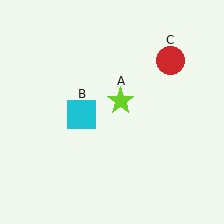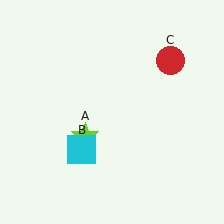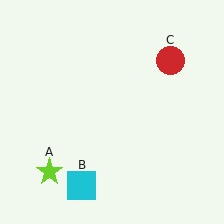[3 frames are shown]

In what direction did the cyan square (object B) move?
The cyan square (object B) moved down.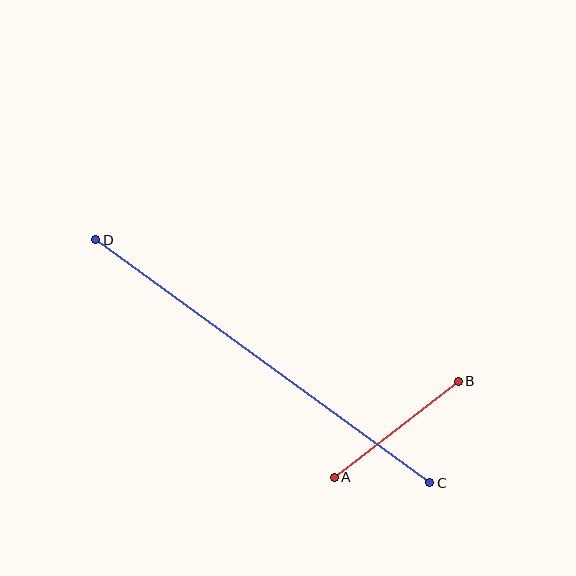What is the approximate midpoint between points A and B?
The midpoint is at approximately (396, 429) pixels.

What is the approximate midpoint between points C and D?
The midpoint is at approximately (263, 361) pixels.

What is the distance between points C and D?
The distance is approximately 413 pixels.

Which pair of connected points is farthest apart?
Points C and D are farthest apart.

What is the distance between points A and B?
The distance is approximately 157 pixels.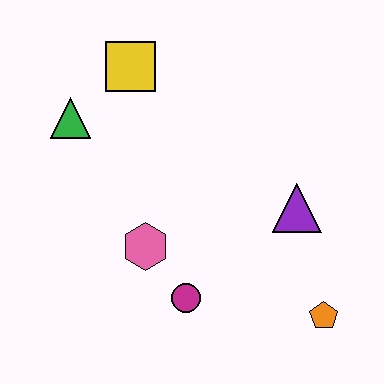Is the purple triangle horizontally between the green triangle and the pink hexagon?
No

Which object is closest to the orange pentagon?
The purple triangle is closest to the orange pentagon.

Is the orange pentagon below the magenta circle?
Yes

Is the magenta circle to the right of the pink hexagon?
Yes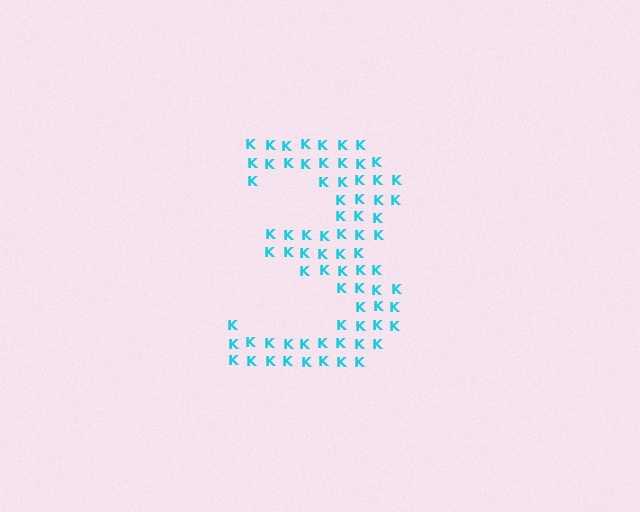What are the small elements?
The small elements are letter K's.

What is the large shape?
The large shape is the digit 3.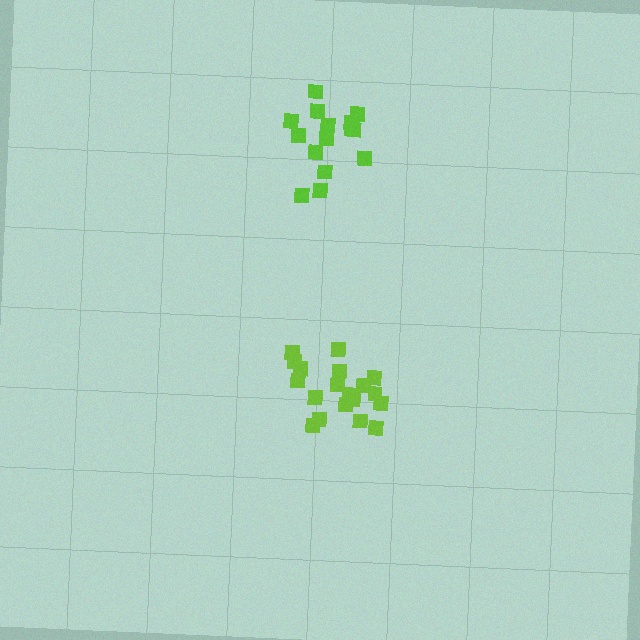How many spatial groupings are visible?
There are 2 spatial groupings.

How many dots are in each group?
Group 1: 19 dots, Group 2: 15 dots (34 total).